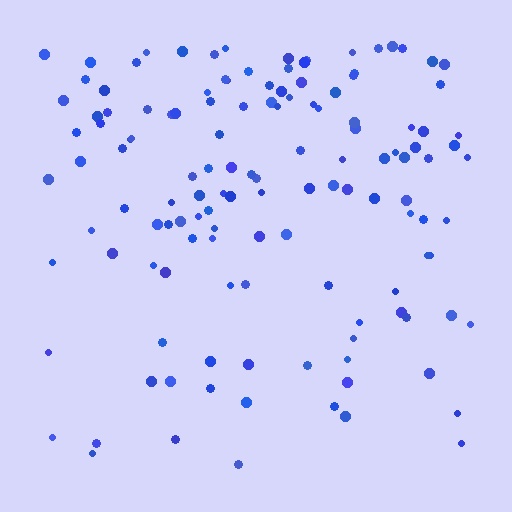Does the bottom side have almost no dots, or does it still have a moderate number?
Still a moderate number, just noticeably fewer than the top.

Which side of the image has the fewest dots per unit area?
The bottom.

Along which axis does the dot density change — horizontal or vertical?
Vertical.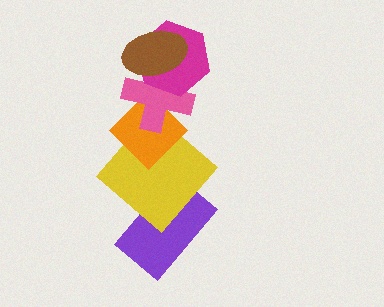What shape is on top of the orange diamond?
The pink cross is on top of the orange diamond.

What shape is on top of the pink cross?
The magenta hexagon is on top of the pink cross.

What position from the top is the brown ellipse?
The brown ellipse is 1st from the top.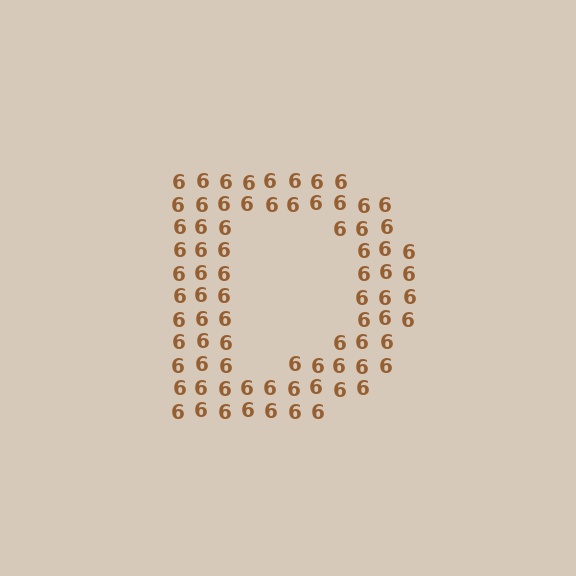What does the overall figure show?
The overall figure shows the letter D.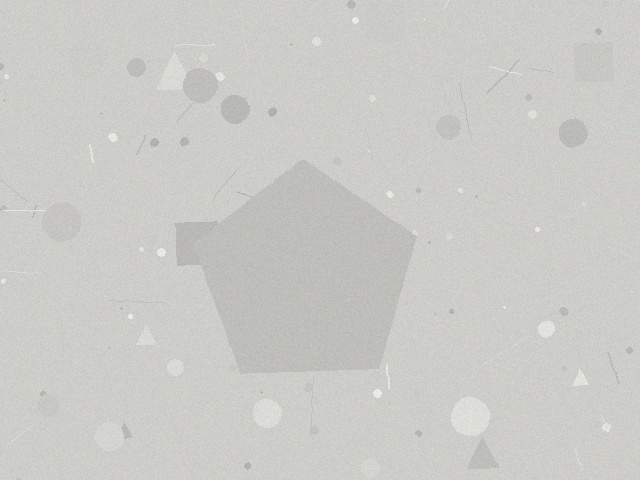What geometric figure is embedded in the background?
A pentagon is embedded in the background.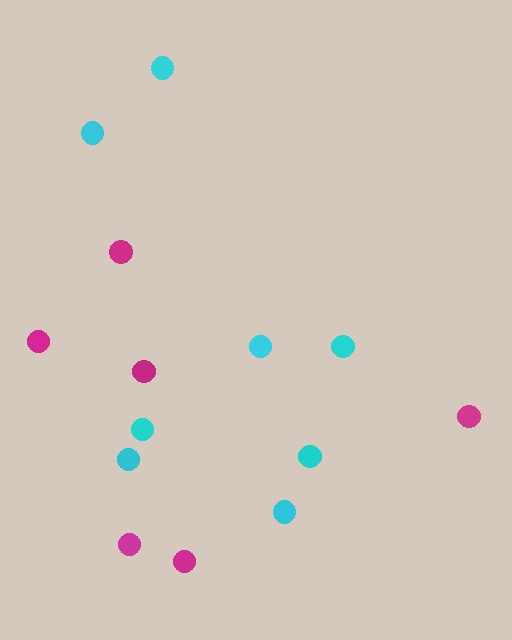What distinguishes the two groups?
There are 2 groups: one group of cyan circles (8) and one group of magenta circles (6).